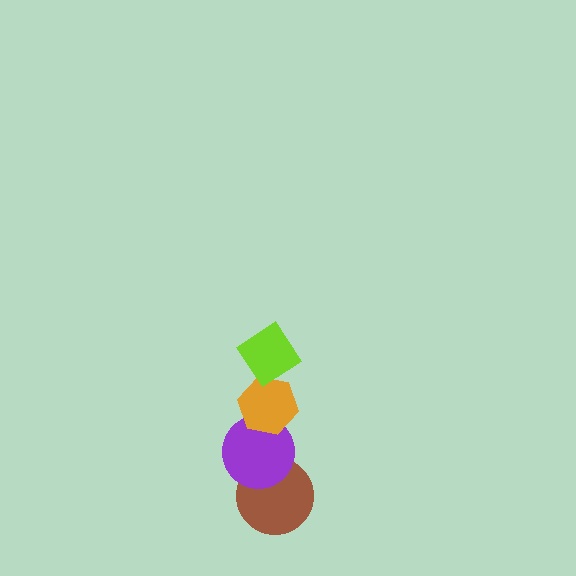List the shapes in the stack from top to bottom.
From top to bottom: the lime diamond, the orange hexagon, the purple circle, the brown circle.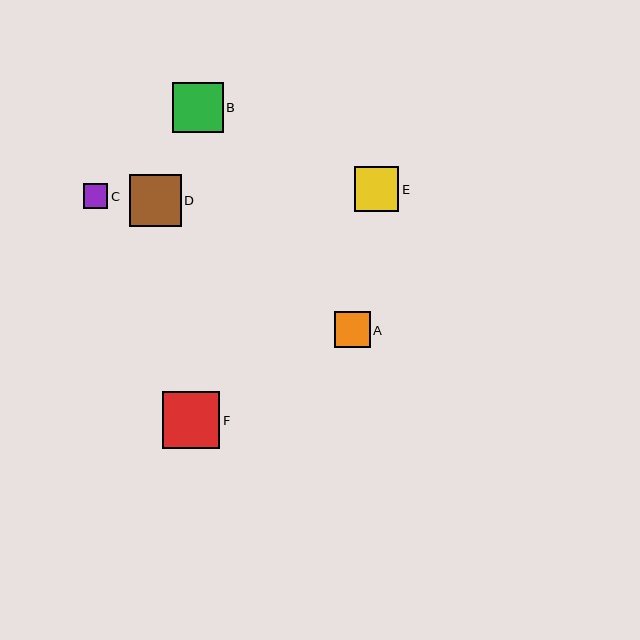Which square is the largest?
Square F is the largest with a size of approximately 57 pixels.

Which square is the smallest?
Square C is the smallest with a size of approximately 25 pixels.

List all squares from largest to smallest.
From largest to smallest: F, D, B, E, A, C.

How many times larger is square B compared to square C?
Square B is approximately 2.1 times the size of square C.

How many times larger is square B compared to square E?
Square B is approximately 1.1 times the size of square E.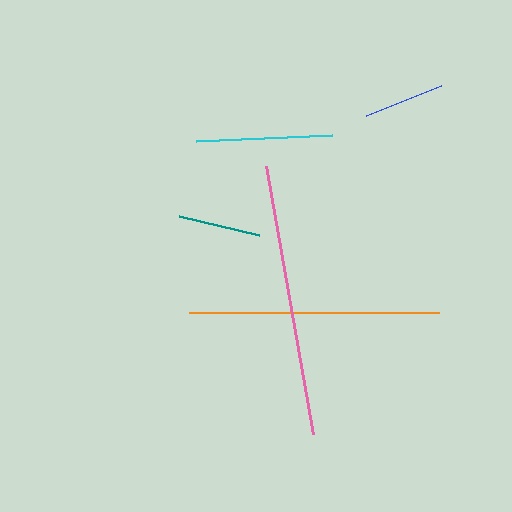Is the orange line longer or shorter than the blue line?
The orange line is longer than the blue line.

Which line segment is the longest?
The pink line is the longest at approximately 272 pixels.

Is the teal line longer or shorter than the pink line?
The pink line is longer than the teal line.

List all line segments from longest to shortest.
From longest to shortest: pink, orange, cyan, teal, blue.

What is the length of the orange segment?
The orange segment is approximately 250 pixels long.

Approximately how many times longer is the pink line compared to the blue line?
The pink line is approximately 3.4 times the length of the blue line.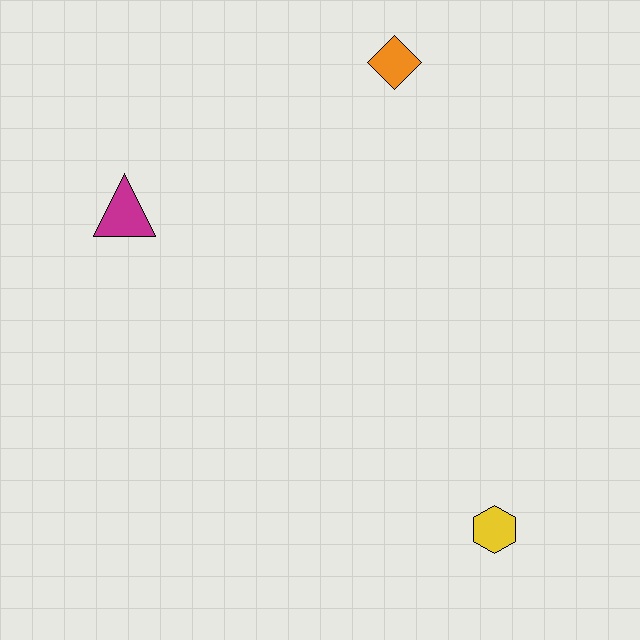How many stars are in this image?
There are no stars.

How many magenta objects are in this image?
There is 1 magenta object.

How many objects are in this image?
There are 3 objects.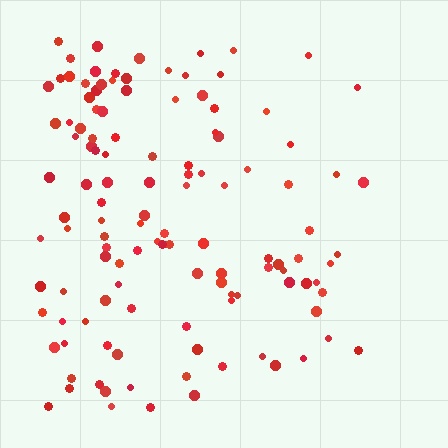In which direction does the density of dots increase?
From right to left, with the left side densest.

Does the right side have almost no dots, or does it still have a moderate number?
Still a moderate number, just noticeably fewer than the left.